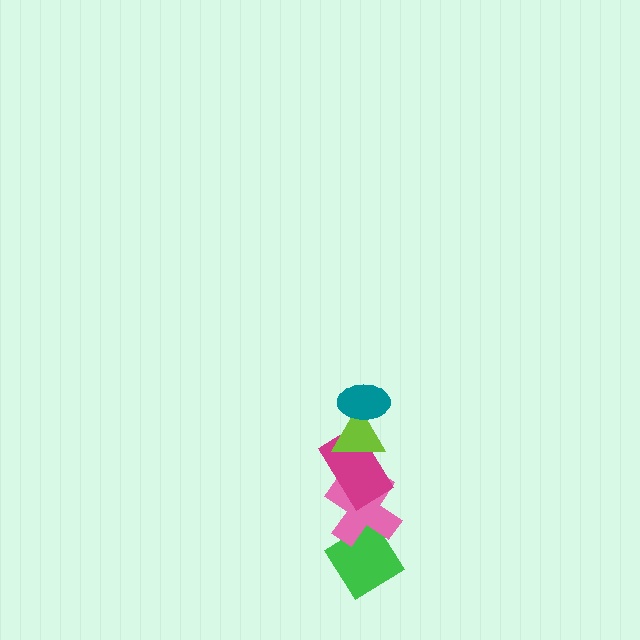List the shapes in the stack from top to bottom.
From top to bottom: the teal ellipse, the lime triangle, the magenta rectangle, the pink cross, the green diamond.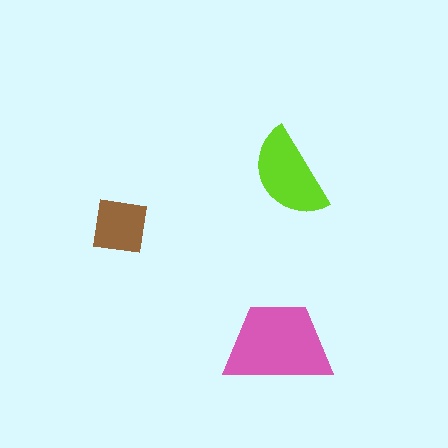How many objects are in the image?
There are 3 objects in the image.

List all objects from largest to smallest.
The pink trapezoid, the lime semicircle, the brown square.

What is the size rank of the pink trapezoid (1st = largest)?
1st.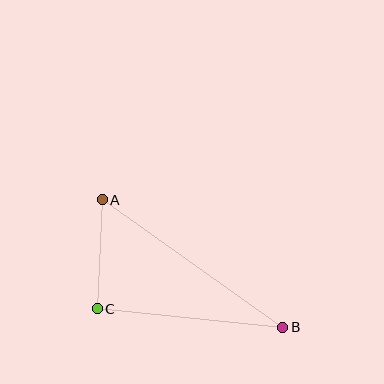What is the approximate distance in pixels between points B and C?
The distance between B and C is approximately 186 pixels.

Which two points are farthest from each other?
Points A and B are farthest from each other.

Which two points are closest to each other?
Points A and C are closest to each other.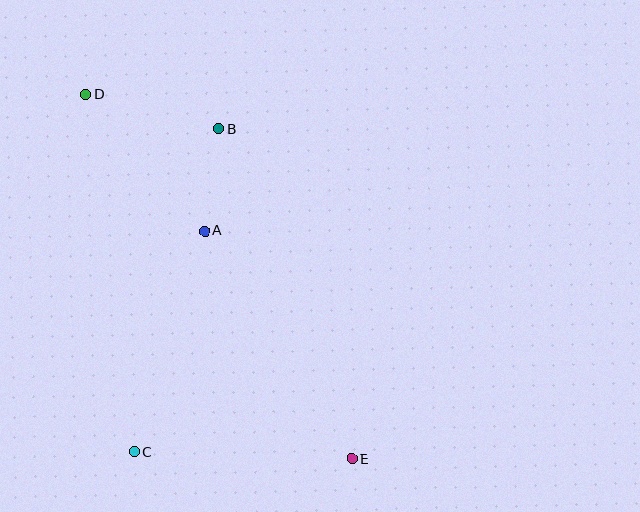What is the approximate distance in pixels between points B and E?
The distance between B and E is approximately 356 pixels.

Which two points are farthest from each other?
Points D and E are farthest from each other.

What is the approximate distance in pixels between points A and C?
The distance between A and C is approximately 232 pixels.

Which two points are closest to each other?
Points A and B are closest to each other.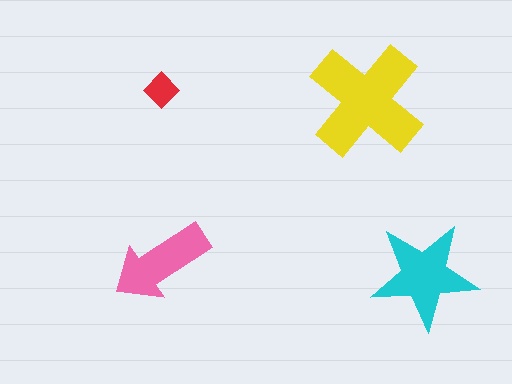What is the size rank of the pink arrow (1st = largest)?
3rd.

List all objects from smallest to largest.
The red diamond, the pink arrow, the cyan star, the yellow cross.